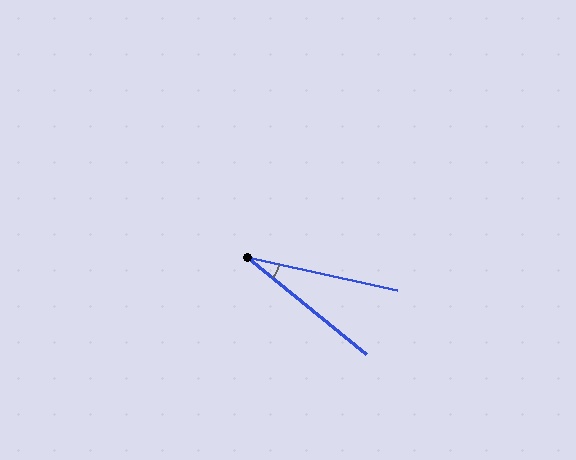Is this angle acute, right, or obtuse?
It is acute.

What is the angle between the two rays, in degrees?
Approximately 27 degrees.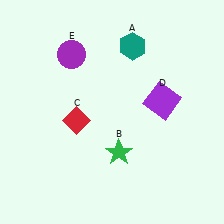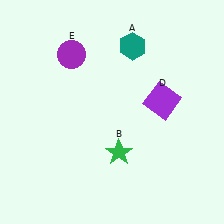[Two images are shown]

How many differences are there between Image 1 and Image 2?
There is 1 difference between the two images.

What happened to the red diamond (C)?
The red diamond (C) was removed in Image 2. It was in the bottom-left area of Image 1.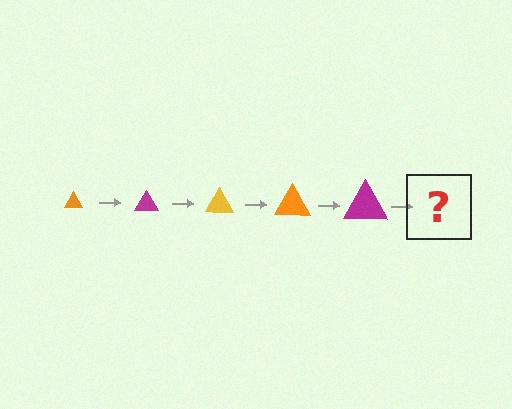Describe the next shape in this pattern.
It should be a yellow triangle, larger than the previous one.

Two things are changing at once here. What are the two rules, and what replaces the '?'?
The two rules are that the triangle grows larger each step and the color cycles through orange, magenta, and yellow. The '?' should be a yellow triangle, larger than the previous one.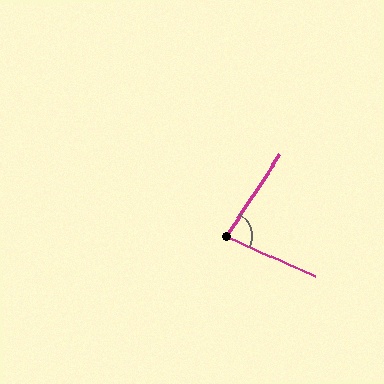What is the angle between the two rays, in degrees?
Approximately 81 degrees.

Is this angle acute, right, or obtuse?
It is acute.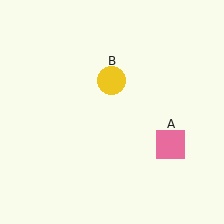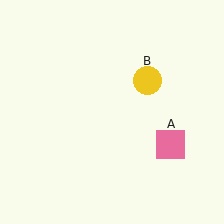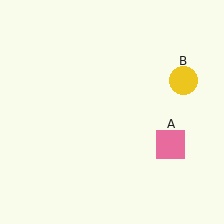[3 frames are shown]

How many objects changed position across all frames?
1 object changed position: yellow circle (object B).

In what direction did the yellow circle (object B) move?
The yellow circle (object B) moved right.